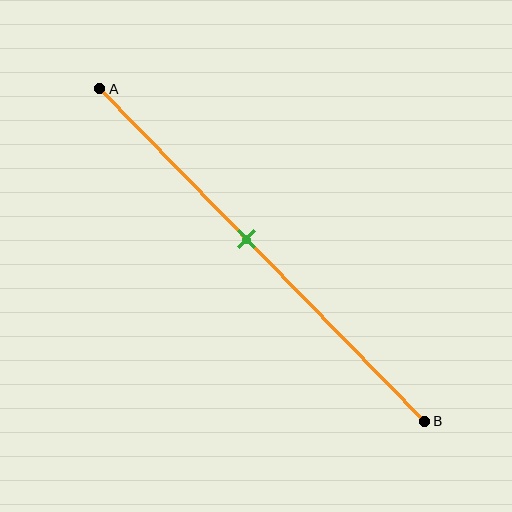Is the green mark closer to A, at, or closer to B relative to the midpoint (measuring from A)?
The green mark is closer to point A than the midpoint of segment AB.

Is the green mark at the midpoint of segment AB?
No, the mark is at about 45% from A, not at the 50% midpoint.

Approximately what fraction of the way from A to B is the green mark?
The green mark is approximately 45% of the way from A to B.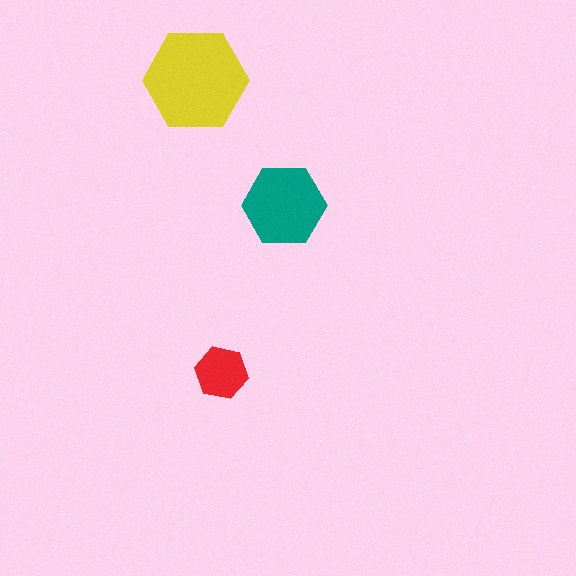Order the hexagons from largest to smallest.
the yellow one, the teal one, the red one.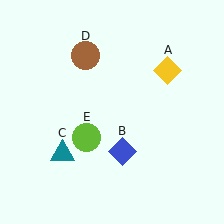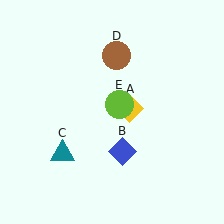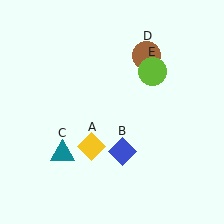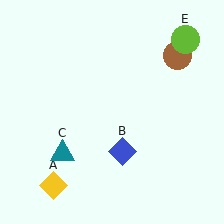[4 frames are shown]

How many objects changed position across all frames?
3 objects changed position: yellow diamond (object A), brown circle (object D), lime circle (object E).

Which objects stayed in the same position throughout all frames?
Blue diamond (object B) and teal triangle (object C) remained stationary.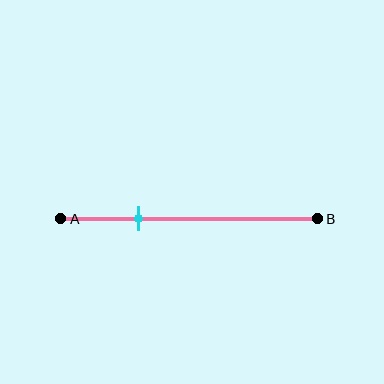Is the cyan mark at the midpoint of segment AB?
No, the mark is at about 30% from A, not at the 50% midpoint.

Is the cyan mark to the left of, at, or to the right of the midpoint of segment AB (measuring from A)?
The cyan mark is to the left of the midpoint of segment AB.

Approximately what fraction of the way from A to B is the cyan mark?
The cyan mark is approximately 30% of the way from A to B.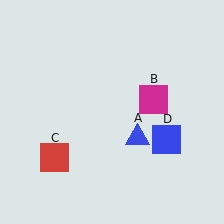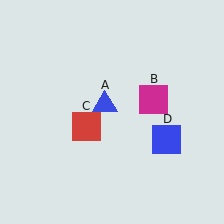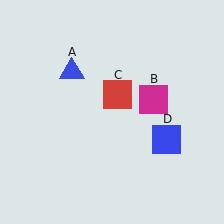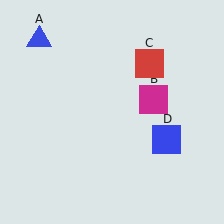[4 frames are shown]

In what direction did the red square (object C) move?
The red square (object C) moved up and to the right.